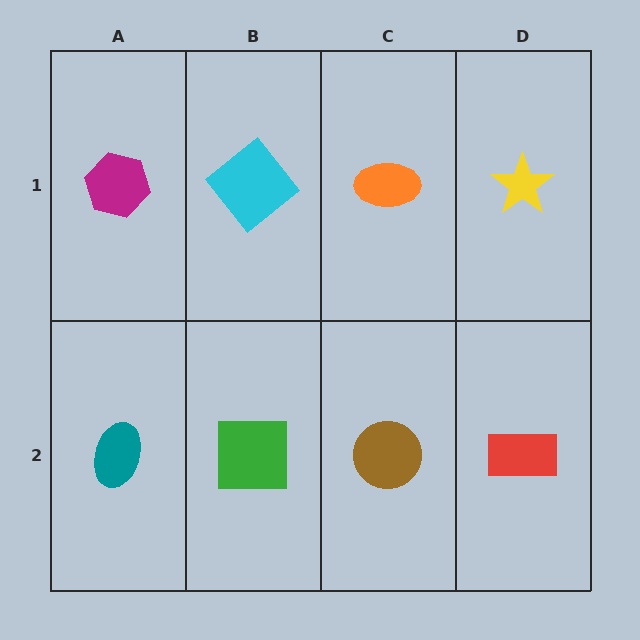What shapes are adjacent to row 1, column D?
A red rectangle (row 2, column D), an orange ellipse (row 1, column C).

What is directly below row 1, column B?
A green square.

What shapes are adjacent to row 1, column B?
A green square (row 2, column B), a magenta hexagon (row 1, column A), an orange ellipse (row 1, column C).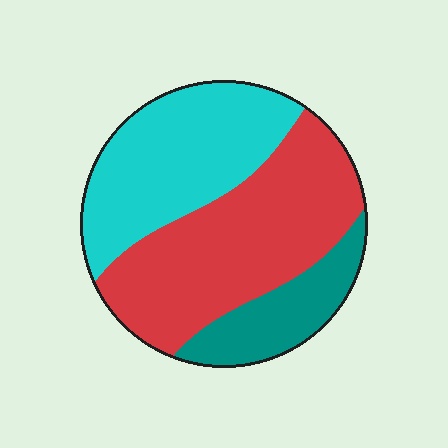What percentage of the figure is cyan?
Cyan covers around 35% of the figure.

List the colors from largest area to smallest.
From largest to smallest: red, cyan, teal.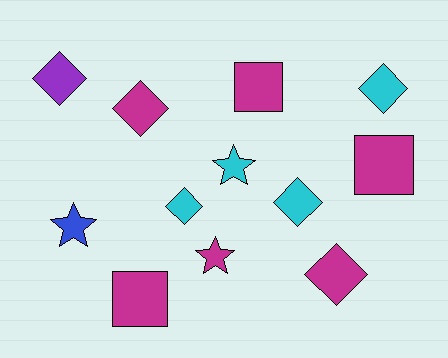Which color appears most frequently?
Magenta, with 6 objects.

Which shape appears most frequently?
Diamond, with 6 objects.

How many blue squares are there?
There are no blue squares.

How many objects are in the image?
There are 12 objects.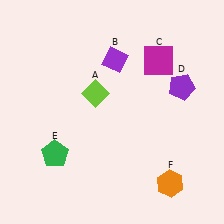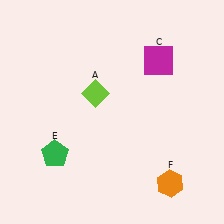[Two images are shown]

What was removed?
The purple diamond (B), the purple pentagon (D) were removed in Image 2.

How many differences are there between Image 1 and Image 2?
There are 2 differences between the two images.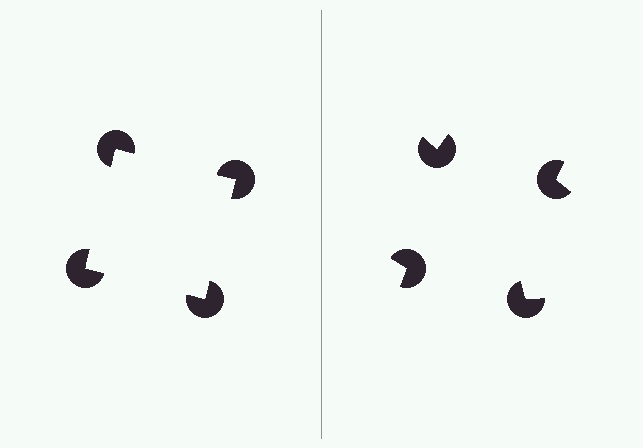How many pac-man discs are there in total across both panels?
8 — 4 on each side.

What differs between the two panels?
The pac-man discs are positioned identically on both sides; only the wedge orientations differ. On the left they align to a square; on the right they are misaligned.